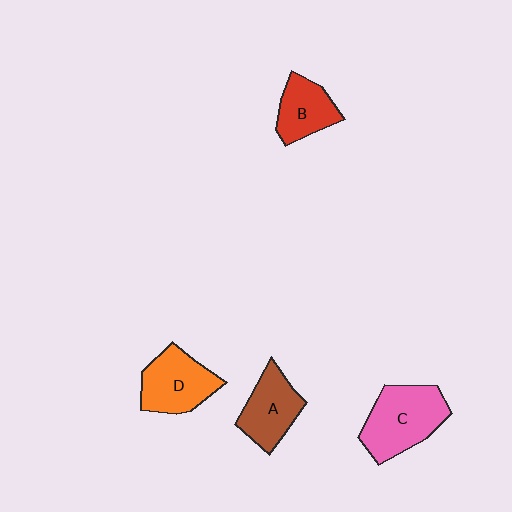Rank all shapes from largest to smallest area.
From largest to smallest: C (pink), D (orange), A (brown), B (red).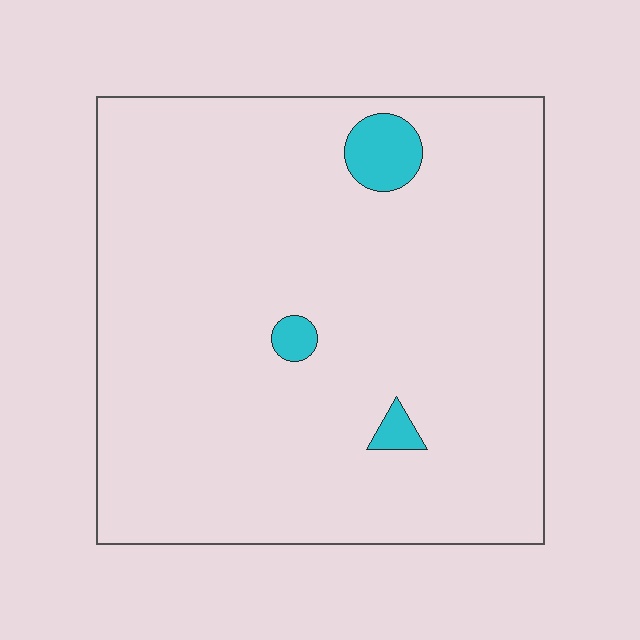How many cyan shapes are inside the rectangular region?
3.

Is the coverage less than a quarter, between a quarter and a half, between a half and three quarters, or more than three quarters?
Less than a quarter.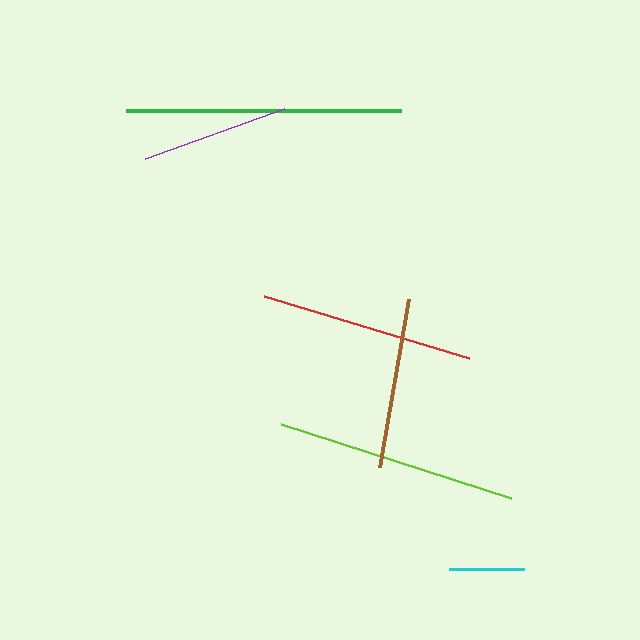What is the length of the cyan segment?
The cyan segment is approximately 75 pixels long.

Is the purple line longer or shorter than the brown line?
The brown line is longer than the purple line.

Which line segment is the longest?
The green line is the longest at approximately 275 pixels.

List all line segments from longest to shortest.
From longest to shortest: green, lime, red, brown, purple, cyan.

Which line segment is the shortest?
The cyan line is the shortest at approximately 75 pixels.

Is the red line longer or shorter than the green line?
The green line is longer than the red line.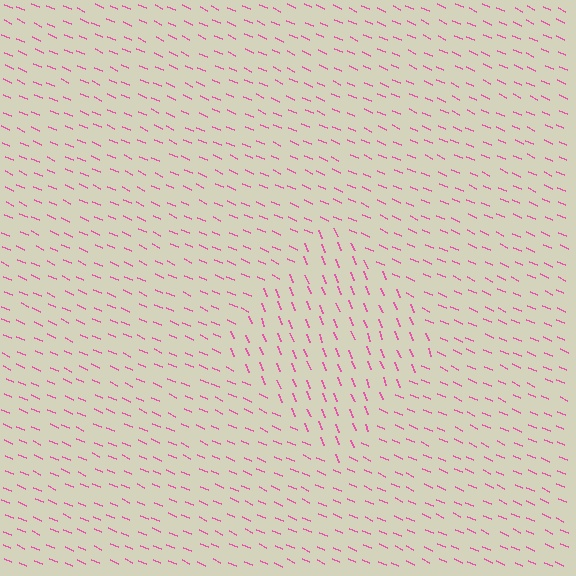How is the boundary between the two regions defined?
The boundary is defined purely by a change in line orientation (approximately 45 degrees difference). All lines are the same color and thickness.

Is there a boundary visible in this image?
Yes, there is a texture boundary formed by a change in line orientation.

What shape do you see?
I see a diamond.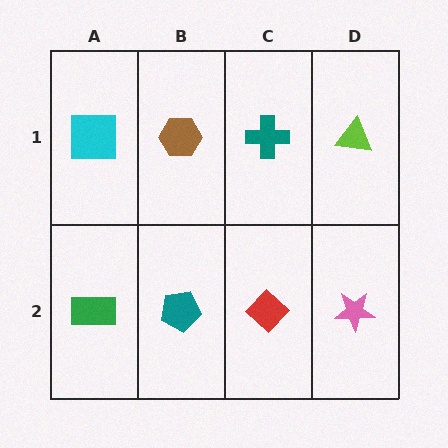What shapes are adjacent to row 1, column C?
A red diamond (row 2, column C), a brown hexagon (row 1, column B), a lime triangle (row 1, column D).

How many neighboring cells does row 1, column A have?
2.